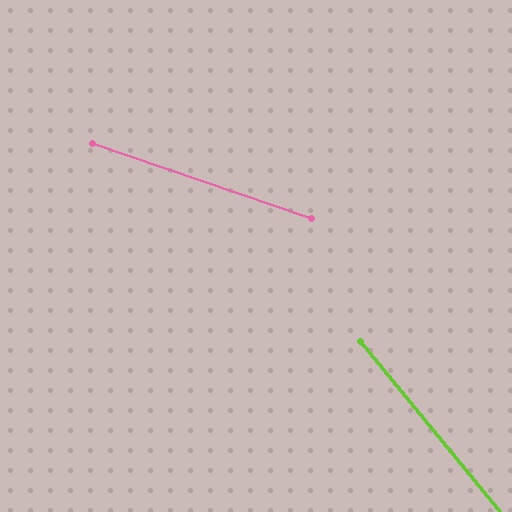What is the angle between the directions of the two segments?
Approximately 31 degrees.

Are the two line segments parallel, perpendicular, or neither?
Neither parallel nor perpendicular — they differ by about 31°.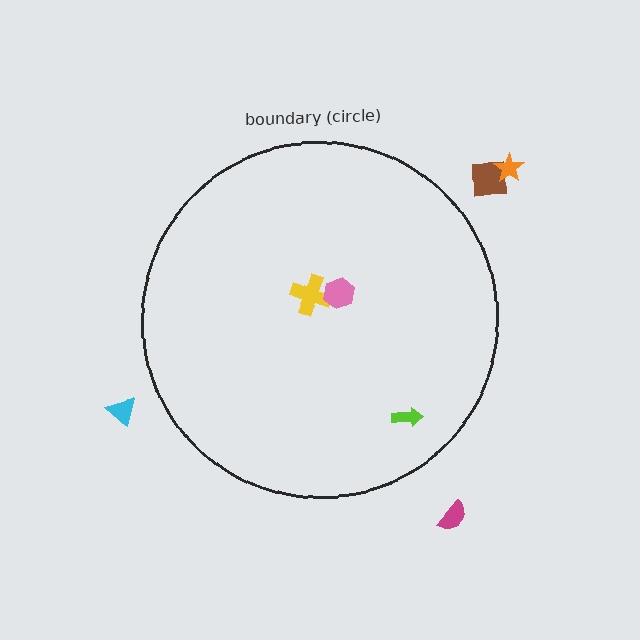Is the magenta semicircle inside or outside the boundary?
Outside.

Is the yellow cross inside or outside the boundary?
Inside.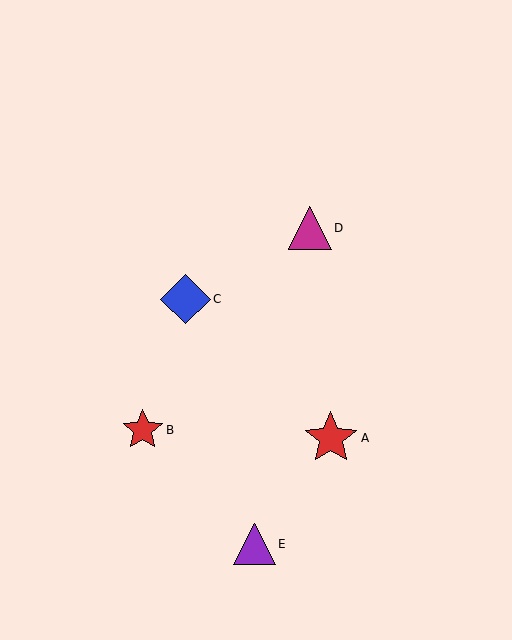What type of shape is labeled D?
Shape D is a magenta triangle.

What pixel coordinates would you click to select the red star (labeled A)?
Click at (331, 438) to select the red star A.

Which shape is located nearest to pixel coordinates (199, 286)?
The blue diamond (labeled C) at (185, 299) is nearest to that location.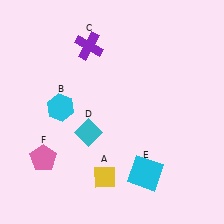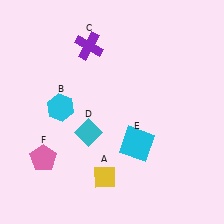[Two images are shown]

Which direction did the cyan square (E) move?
The cyan square (E) moved up.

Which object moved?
The cyan square (E) moved up.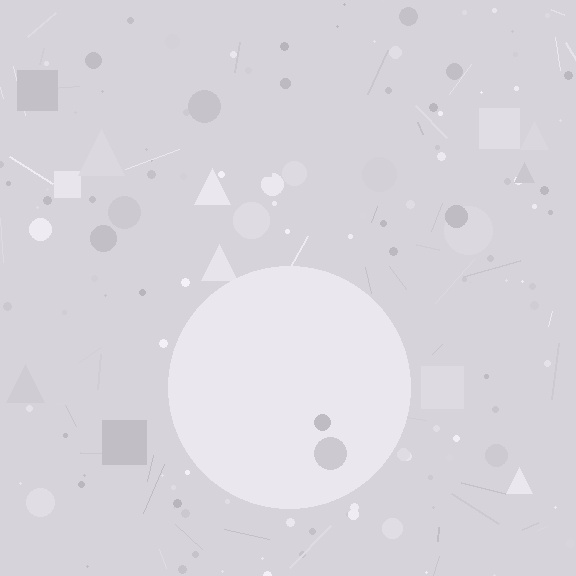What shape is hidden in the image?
A circle is hidden in the image.